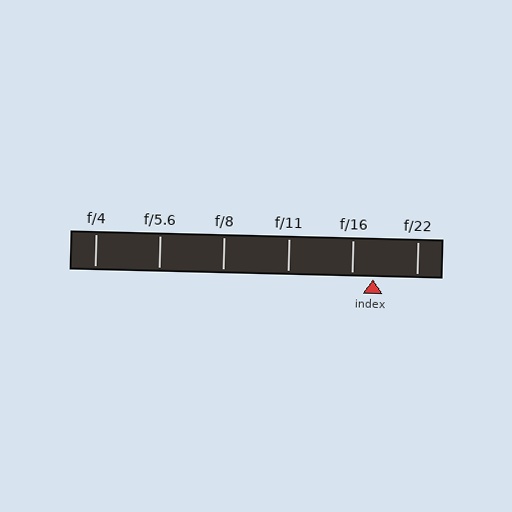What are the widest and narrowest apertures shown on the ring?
The widest aperture shown is f/4 and the narrowest is f/22.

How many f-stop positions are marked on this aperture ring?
There are 6 f-stop positions marked.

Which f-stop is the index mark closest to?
The index mark is closest to f/16.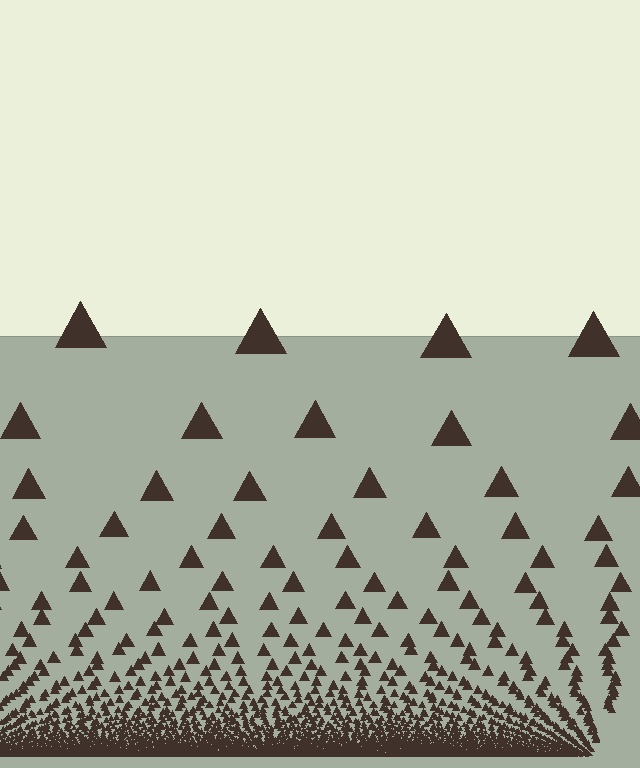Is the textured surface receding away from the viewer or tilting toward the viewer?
The surface appears to tilt toward the viewer. Texture elements get larger and sparser toward the top.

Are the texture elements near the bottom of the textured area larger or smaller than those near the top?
Smaller. The gradient is inverted — elements near the bottom are smaller and denser.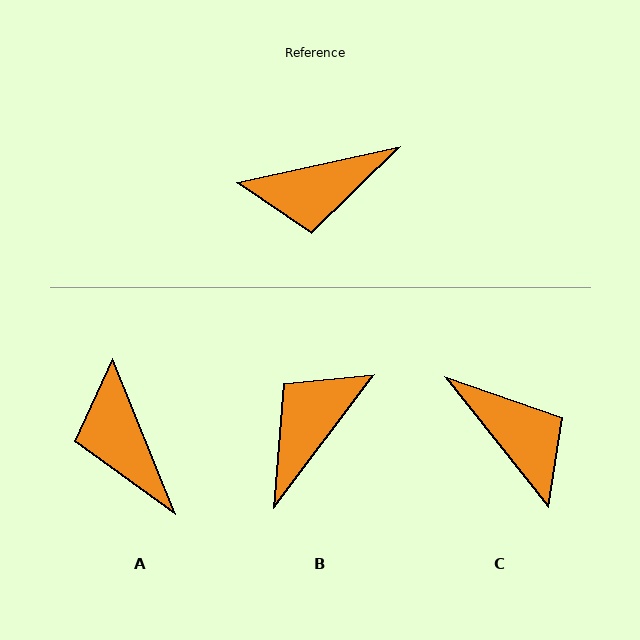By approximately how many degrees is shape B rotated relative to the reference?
Approximately 139 degrees clockwise.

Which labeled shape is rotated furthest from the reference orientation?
B, about 139 degrees away.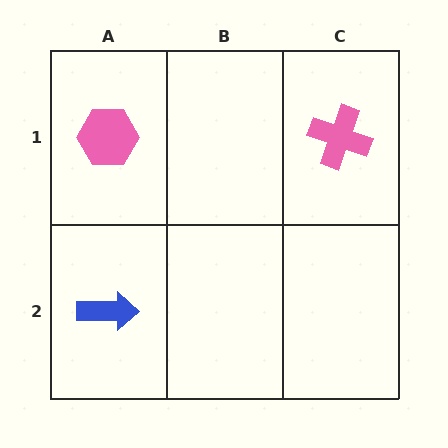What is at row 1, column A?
A pink hexagon.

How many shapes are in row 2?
1 shape.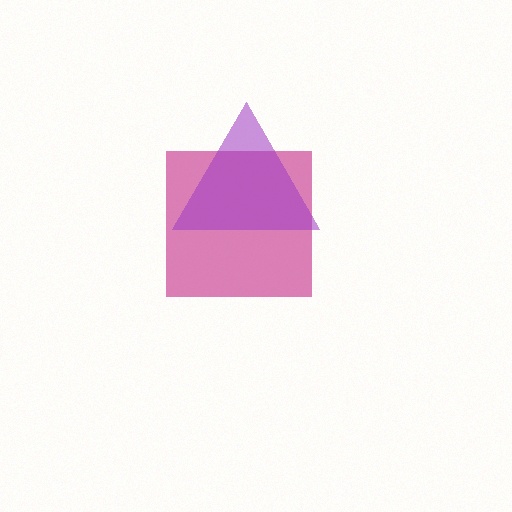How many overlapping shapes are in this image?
There are 2 overlapping shapes in the image.